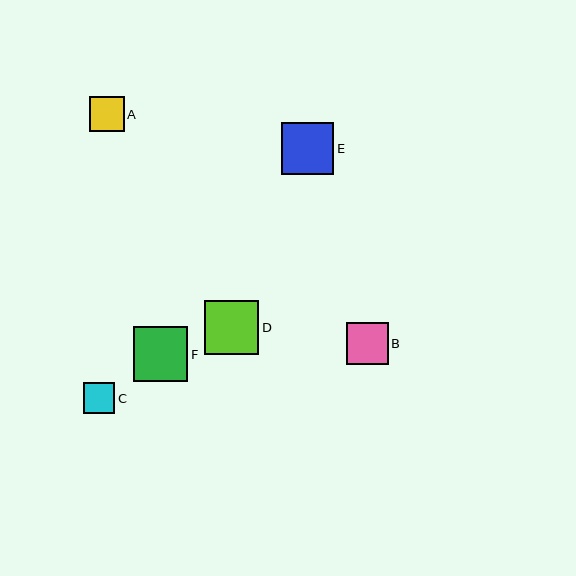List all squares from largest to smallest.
From largest to smallest: F, D, E, B, A, C.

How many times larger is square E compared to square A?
Square E is approximately 1.5 times the size of square A.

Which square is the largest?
Square F is the largest with a size of approximately 54 pixels.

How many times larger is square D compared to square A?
Square D is approximately 1.6 times the size of square A.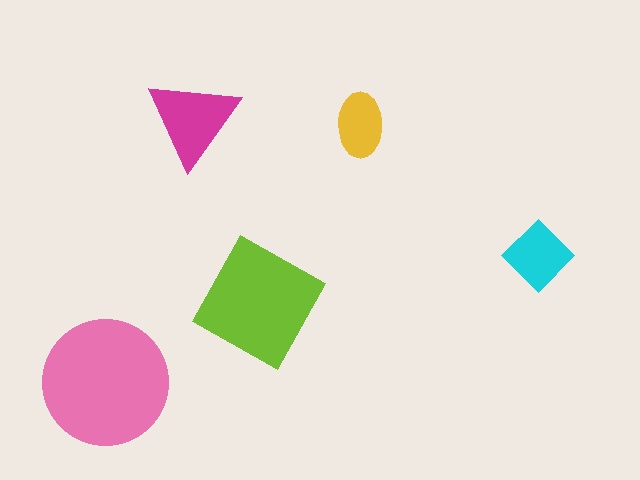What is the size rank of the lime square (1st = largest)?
2nd.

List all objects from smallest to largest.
The yellow ellipse, the cyan diamond, the magenta triangle, the lime square, the pink circle.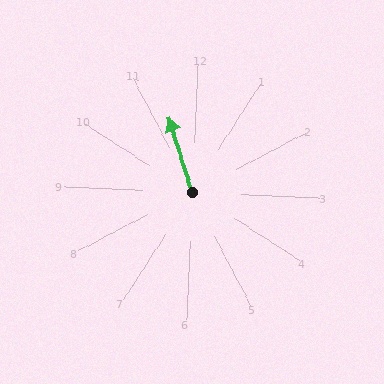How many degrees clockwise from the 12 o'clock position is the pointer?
Approximately 340 degrees.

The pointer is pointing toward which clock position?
Roughly 11 o'clock.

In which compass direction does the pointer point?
North.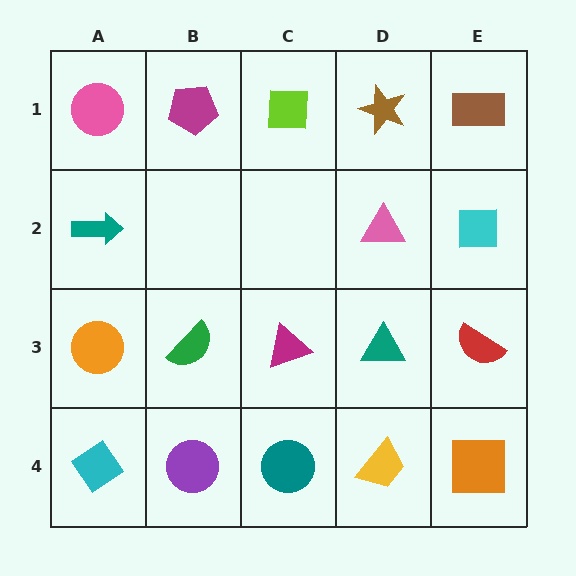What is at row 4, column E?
An orange square.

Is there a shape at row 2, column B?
No, that cell is empty.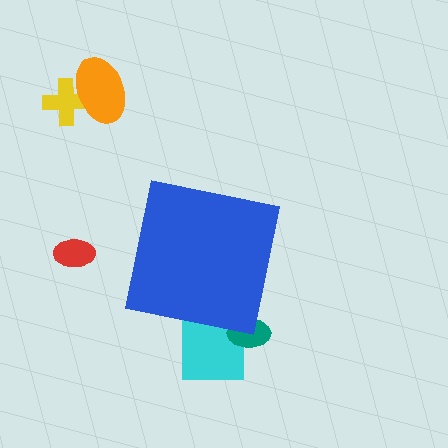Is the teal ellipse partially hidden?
Yes, the teal ellipse is partially hidden behind the blue square.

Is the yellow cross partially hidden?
No, the yellow cross is fully visible.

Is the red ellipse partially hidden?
No, the red ellipse is fully visible.